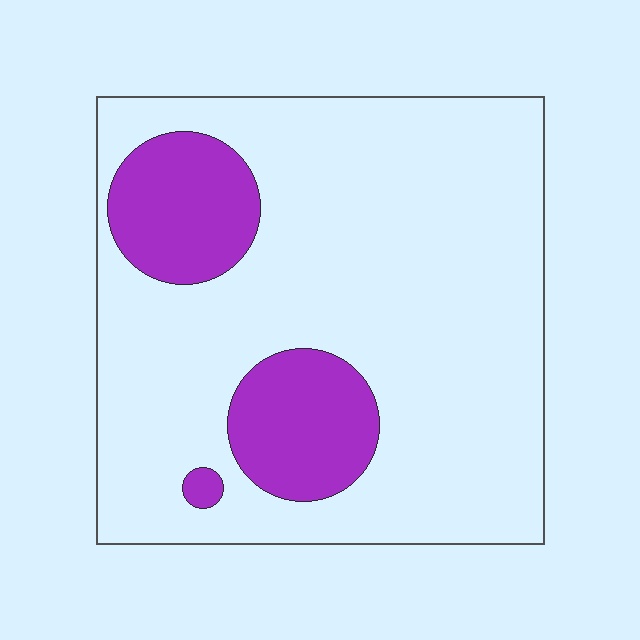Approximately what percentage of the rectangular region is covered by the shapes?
Approximately 20%.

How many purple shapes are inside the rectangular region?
3.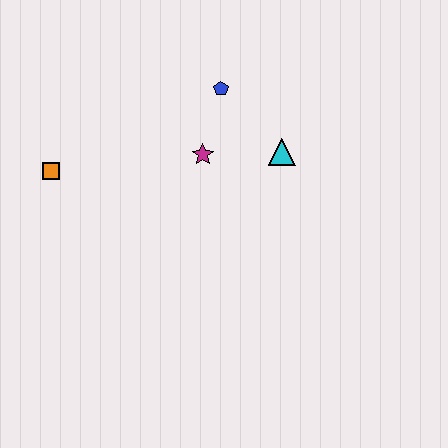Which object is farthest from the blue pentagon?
The orange square is farthest from the blue pentagon.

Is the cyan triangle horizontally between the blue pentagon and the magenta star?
No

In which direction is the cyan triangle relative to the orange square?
The cyan triangle is to the right of the orange square.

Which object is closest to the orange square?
The magenta star is closest to the orange square.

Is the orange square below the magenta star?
Yes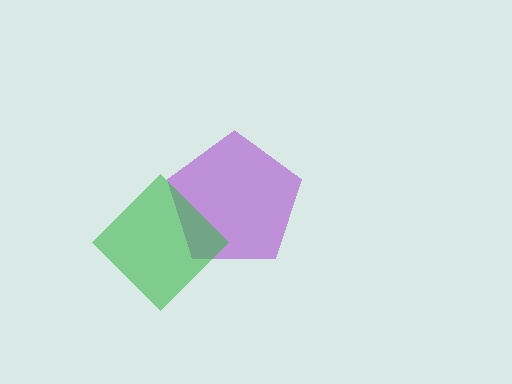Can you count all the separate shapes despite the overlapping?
Yes, there are 2 separate shapes.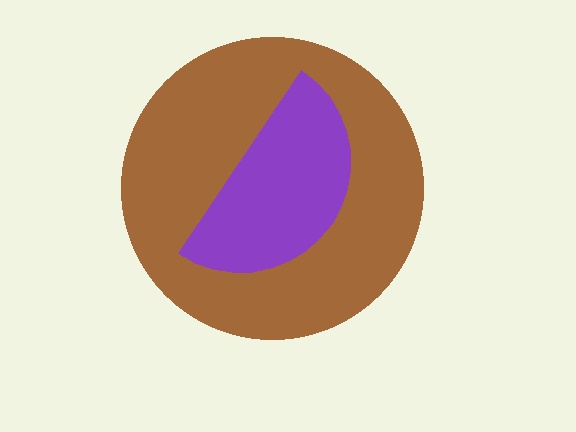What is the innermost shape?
The purple semicircle.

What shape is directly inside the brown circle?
The purple semicircle.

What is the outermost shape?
The brown circle.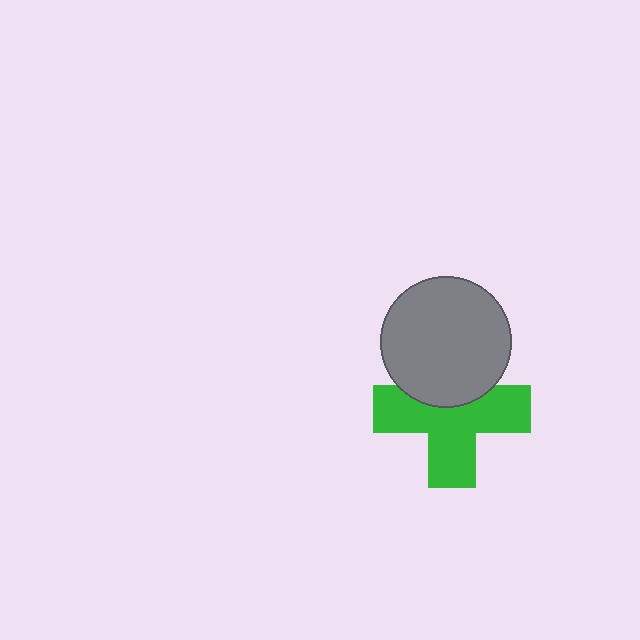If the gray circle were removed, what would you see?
You would see the complete green cross.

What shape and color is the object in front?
The object in front is a gray circle.